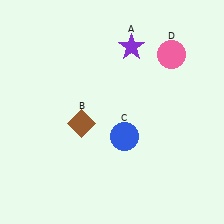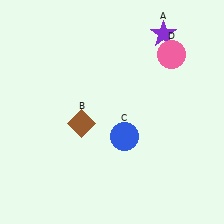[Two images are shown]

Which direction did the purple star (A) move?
The purple star (A) moved right.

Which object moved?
The purple star (A) moved right.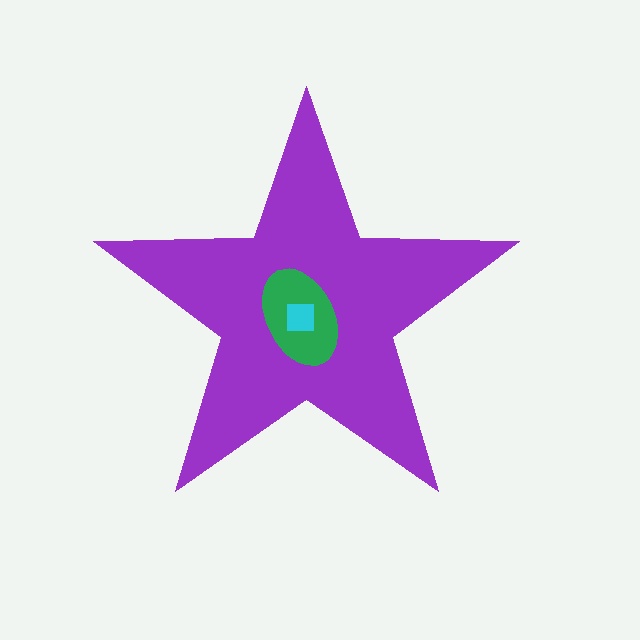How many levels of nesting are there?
3.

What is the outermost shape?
The purple star.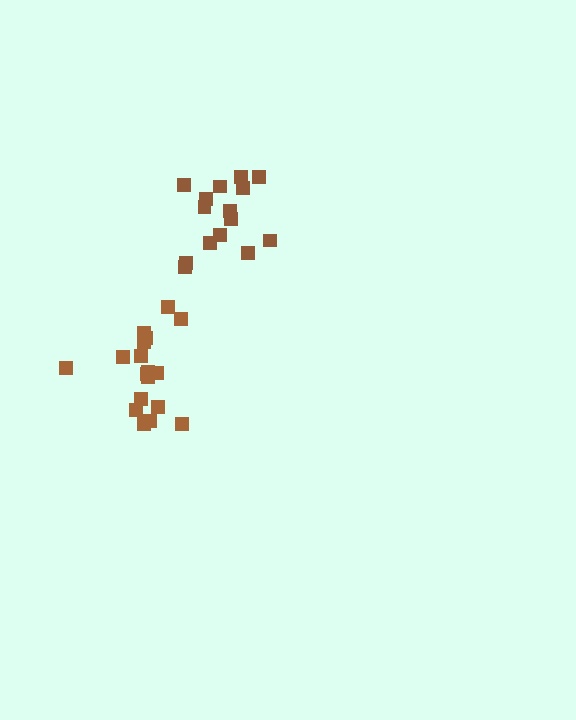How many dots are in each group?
Group 1: 18 dots, Group 2: 15 dots (33 total).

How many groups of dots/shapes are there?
There are 2 groups.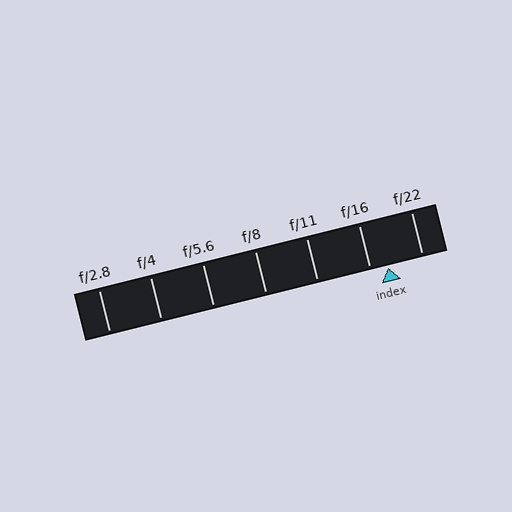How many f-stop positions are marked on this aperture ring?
There are 7 f-stop positions marked.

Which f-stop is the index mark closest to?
The index mark is closest to f/16.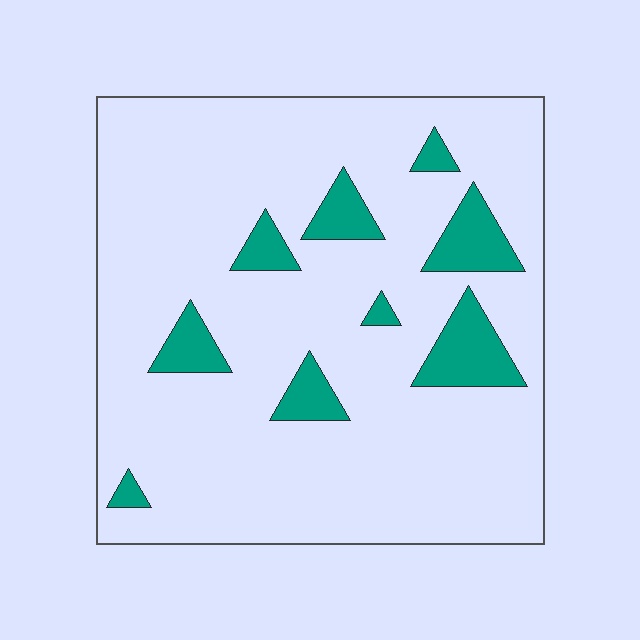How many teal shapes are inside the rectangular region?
9.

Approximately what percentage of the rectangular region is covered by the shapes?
Approximately 15%.